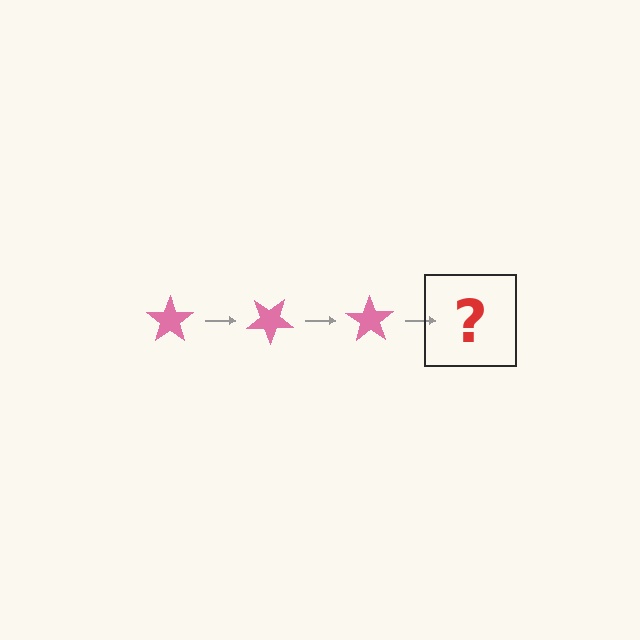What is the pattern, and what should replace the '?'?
The pattern is that the star rotates 35 degrees each step. The '?' should be a pink star rotated 105 degrees.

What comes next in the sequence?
The next element should be a pink star rotated 105 degrees.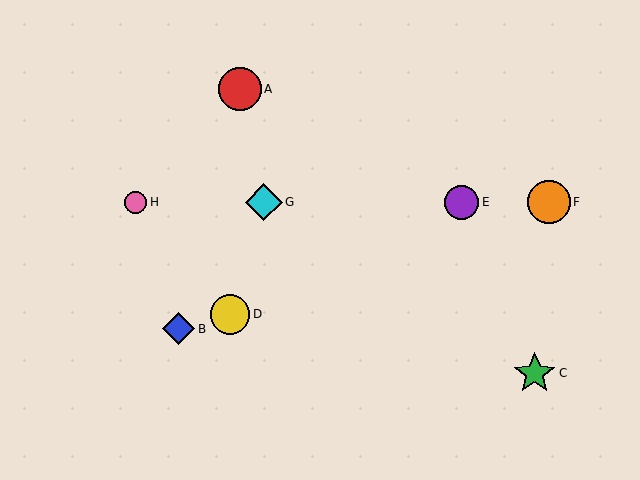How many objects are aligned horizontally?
4 objects (E, F, G, H) are aligned horizontally.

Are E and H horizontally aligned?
Yes, both are at y≈202.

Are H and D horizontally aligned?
No, H is at y≈202 and D is at y≈314.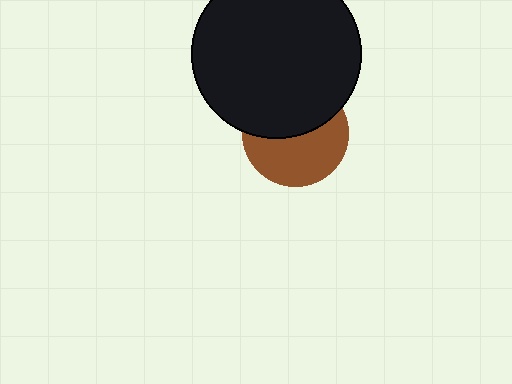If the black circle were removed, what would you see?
You would see the complete brown circle.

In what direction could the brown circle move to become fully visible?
The brown circle could move down. That would shift it out from behind the black circle entirely.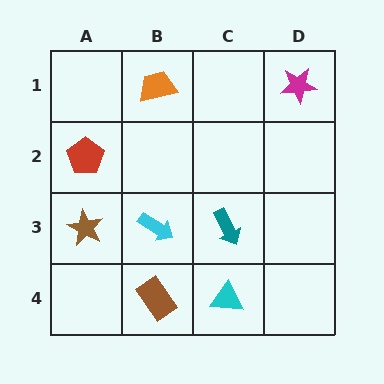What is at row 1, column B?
An orange trapezoid.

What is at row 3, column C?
A teal arrow.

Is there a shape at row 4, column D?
No, that cell is empty.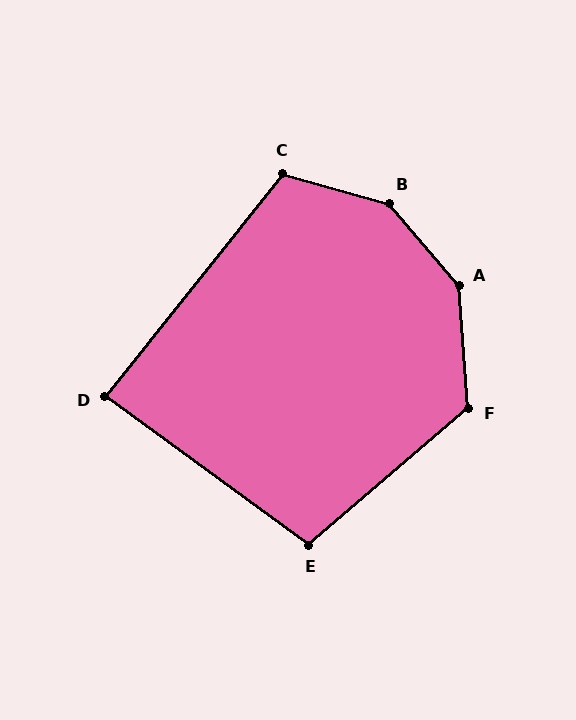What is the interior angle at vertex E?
Approximately 103 degrees (obtuse).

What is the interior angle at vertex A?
Approximately 144 degrees (obtuse).